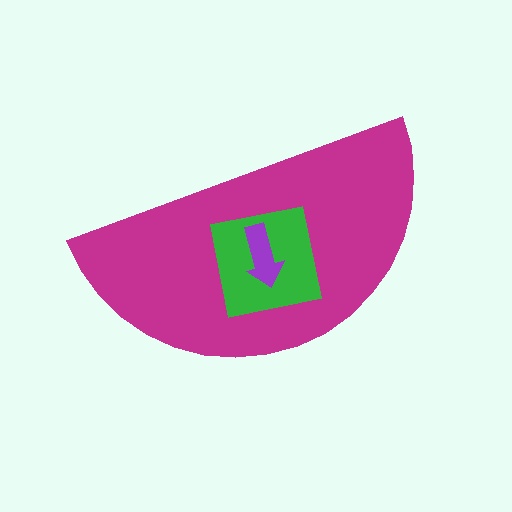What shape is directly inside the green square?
The purple arrow.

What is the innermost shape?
The purple arrow.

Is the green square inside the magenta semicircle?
Yes.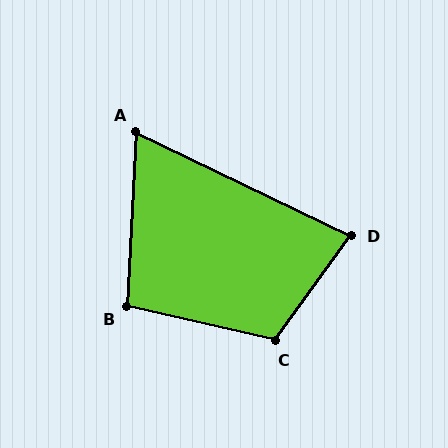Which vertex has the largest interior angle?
C, at approximately 112 degrees.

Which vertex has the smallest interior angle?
A, at approximately 68 degrees.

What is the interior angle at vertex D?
Approximately 80 degrees (acute).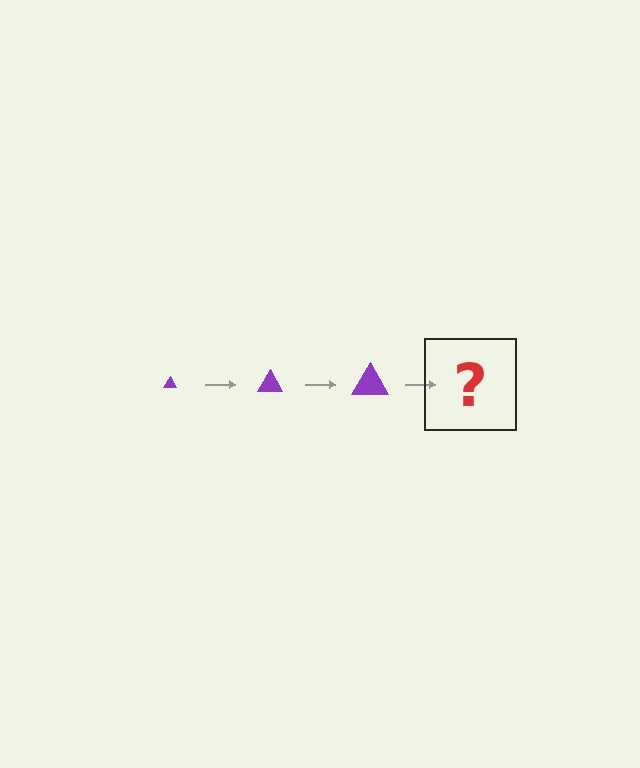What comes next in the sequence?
The next element should be a purple triangle, larger than the previous one.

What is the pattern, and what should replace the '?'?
The pattern is that the triangle gets progressively larger each step. The '?' should be a purple triangle, larger than the previous one.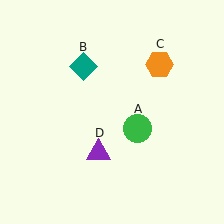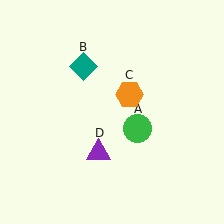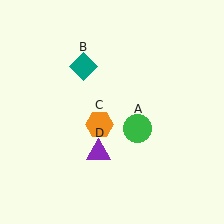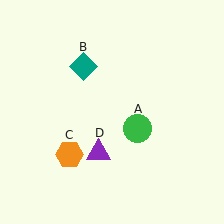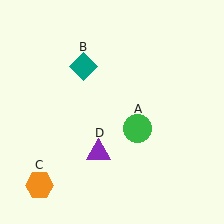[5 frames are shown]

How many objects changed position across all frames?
1 object changed position: orange hexagon (object C).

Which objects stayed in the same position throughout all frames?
Green circle (object A) and teal diamond (object B) and purple triangle (object D) remained stationary.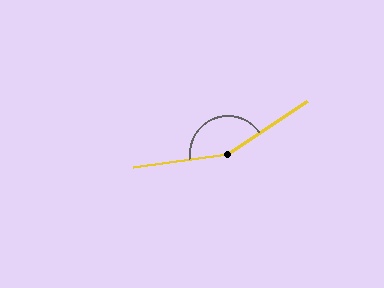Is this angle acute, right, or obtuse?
It is obtuse.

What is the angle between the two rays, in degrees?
Approximately 155 degrees.